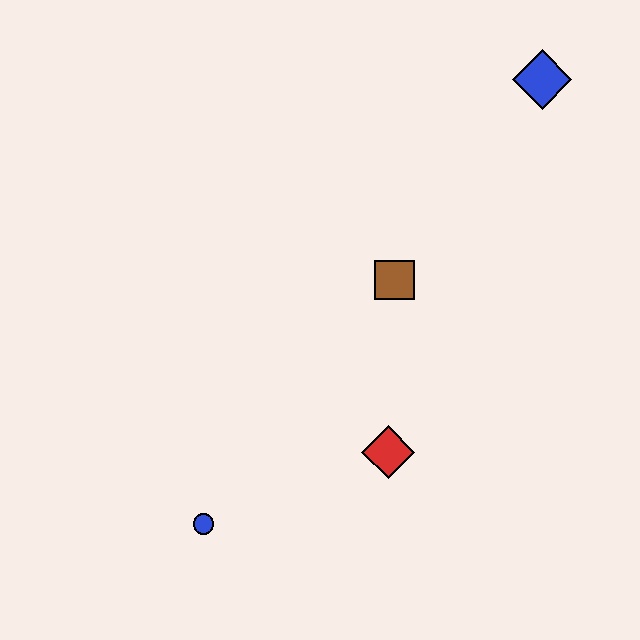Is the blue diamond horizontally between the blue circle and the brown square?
No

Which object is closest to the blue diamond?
The brown square is closest to the blue diamond.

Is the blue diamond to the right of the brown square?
Yes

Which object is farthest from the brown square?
The blue circle is farthest from the brown square.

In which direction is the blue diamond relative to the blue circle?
The blue diamond is above the blue circle.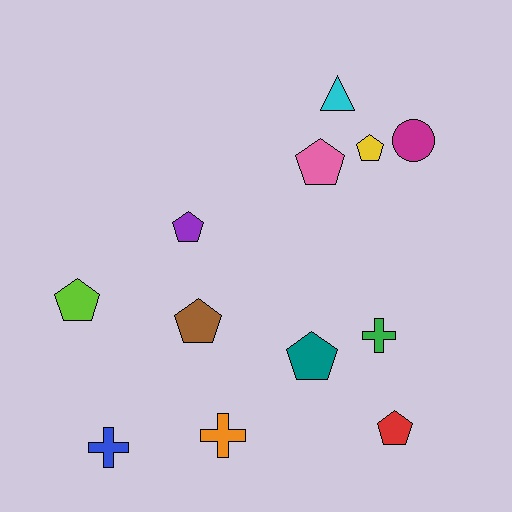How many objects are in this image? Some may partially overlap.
There are 12 objects.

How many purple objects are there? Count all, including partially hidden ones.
There is 1 purple object.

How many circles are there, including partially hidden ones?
There is 1 circle.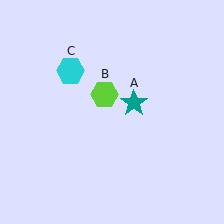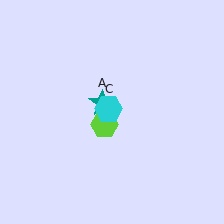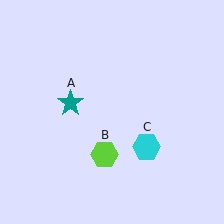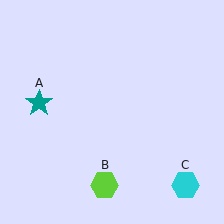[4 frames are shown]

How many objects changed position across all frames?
3 objects changed position: teal star (object A), lime hexagon (object B), cyan hexagon (object C).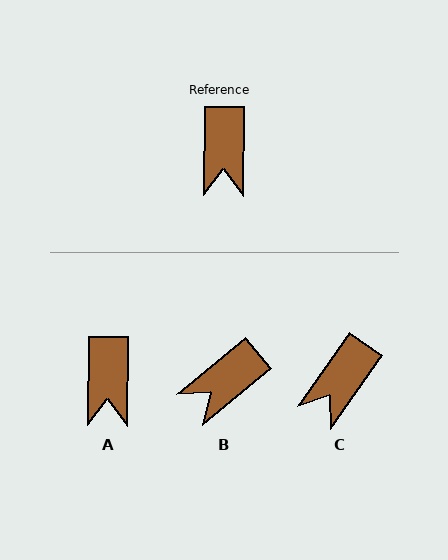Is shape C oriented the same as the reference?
No, it is off by about 34 degrees.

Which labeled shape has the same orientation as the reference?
A.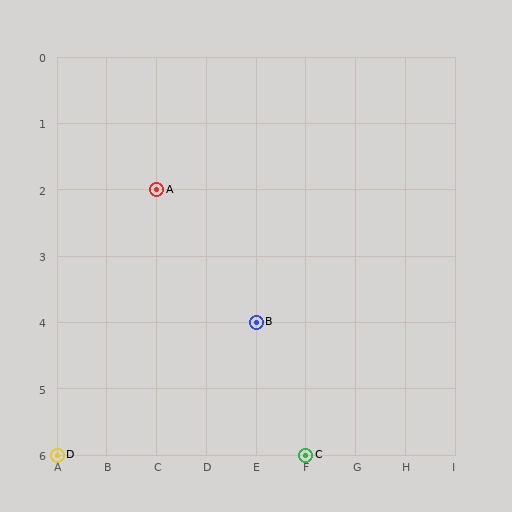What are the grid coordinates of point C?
Point C is at grid coordinates (F, 6).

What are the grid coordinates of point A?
Point A is at grid coordinates (C, 2).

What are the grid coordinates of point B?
Point B is at grid coordinates (E, 4).